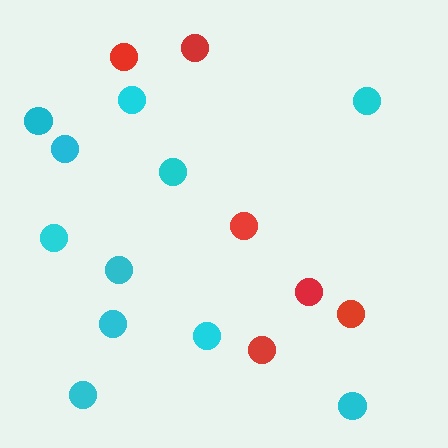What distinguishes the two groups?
There are 2 groups: one group of red circles (6) and one group of cyan circles (11).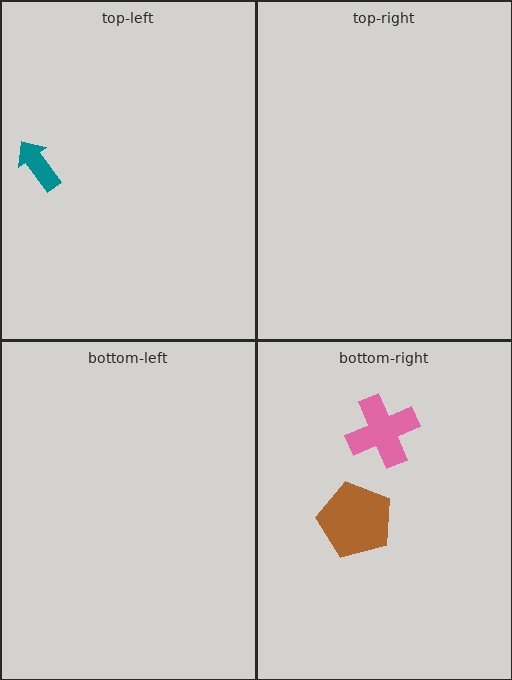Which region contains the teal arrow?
The top-left region.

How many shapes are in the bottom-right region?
2.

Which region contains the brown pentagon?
The bottom-right region.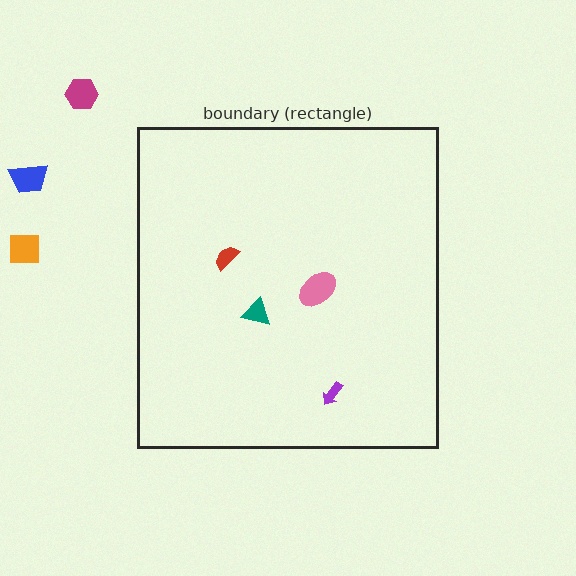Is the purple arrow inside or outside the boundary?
Inside.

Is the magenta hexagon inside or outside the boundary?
Outside.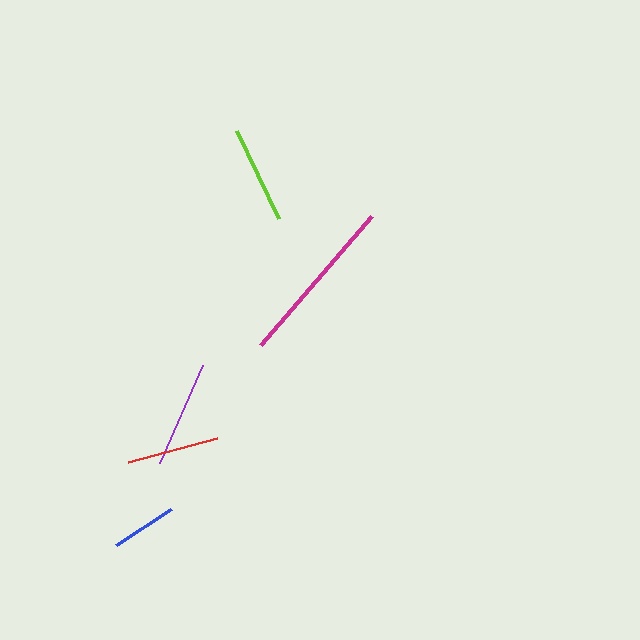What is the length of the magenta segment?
The magenta segment is approximately 170 pixels long.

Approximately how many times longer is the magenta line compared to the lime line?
The magenta line is approximately 1.7 times the length of the lime line.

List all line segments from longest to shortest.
From longest to shortest: magenta, purple, lime, red, blue.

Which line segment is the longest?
The magenta line is the longest at approximately 170 pixels.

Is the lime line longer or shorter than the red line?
The lime line is longer than the red line.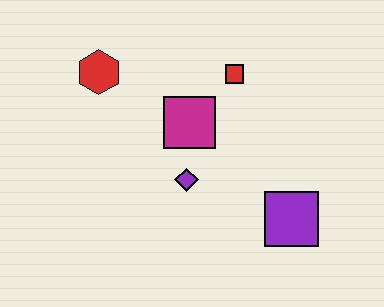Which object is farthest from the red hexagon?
The purple square is farthest from the red hexagon.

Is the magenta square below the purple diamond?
No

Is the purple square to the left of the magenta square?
No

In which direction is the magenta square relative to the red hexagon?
The magenta square is to the right of the red hexagon.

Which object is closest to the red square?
The magenta square is closest to the red square.